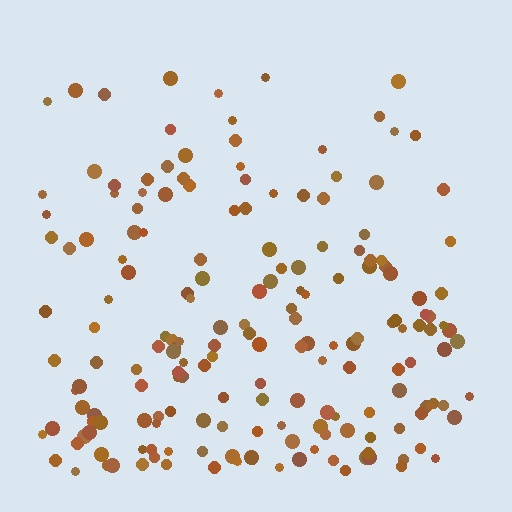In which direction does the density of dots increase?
From top to bottom, with the bottom side densest.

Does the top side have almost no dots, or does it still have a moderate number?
Still a moderate number, just noticeably fewer than the bottom.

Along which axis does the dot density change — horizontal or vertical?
Vertical.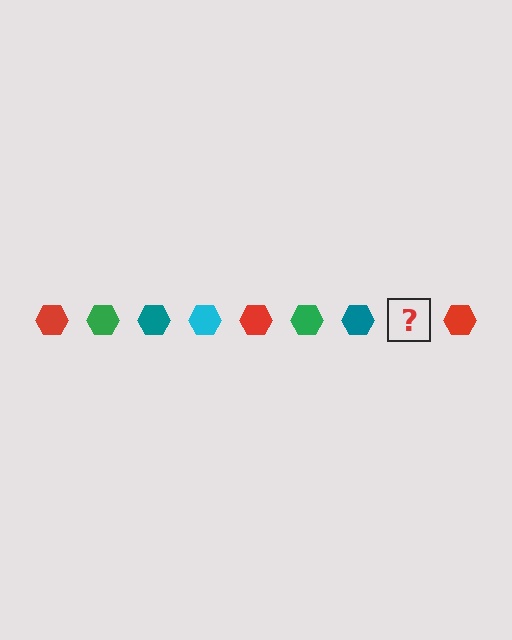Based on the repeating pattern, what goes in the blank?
The blank should be a cyan hexagon.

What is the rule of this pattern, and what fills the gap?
The rule is that the pattern cycles through red, green, teal, cyan hexagons. The gap should be filled with a cyan hexagon.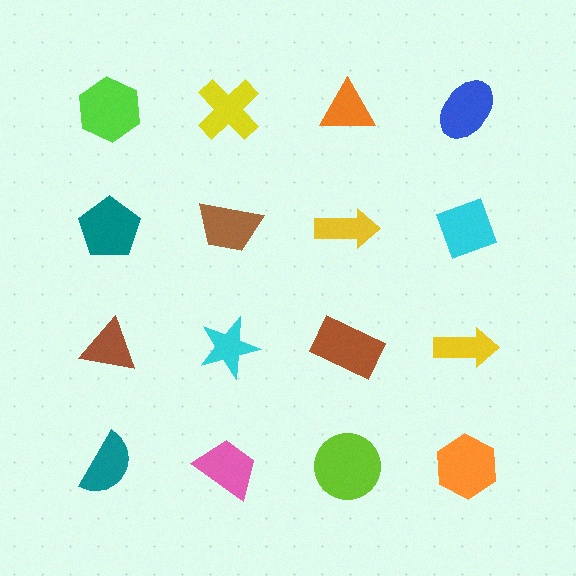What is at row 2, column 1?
A teal pentagon.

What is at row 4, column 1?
A teal semicircle.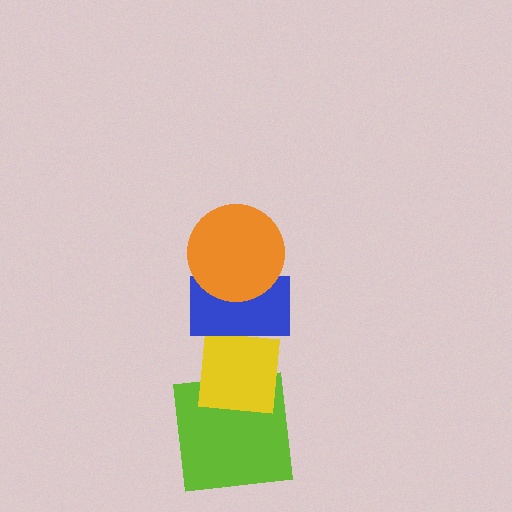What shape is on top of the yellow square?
The blue rectangle is on top of the yellow square.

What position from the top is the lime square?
The lime square is 4th from the top.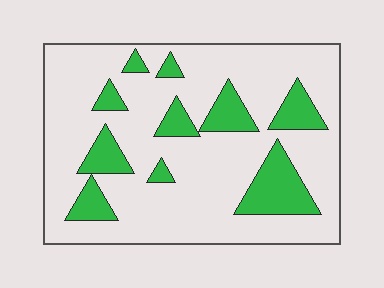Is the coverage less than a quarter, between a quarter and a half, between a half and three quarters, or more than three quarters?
Less than a quarter.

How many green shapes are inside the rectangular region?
10.